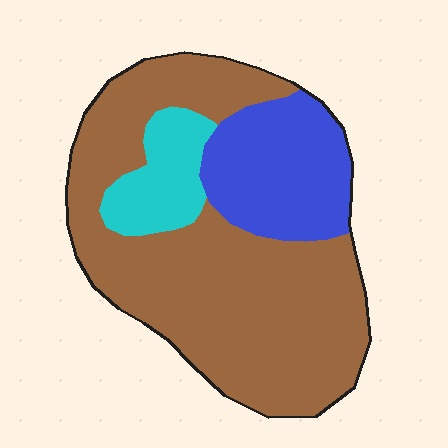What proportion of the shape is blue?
Blue covers 22% of the shape.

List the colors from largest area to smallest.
From largest to smallest: brown, blue, cyan.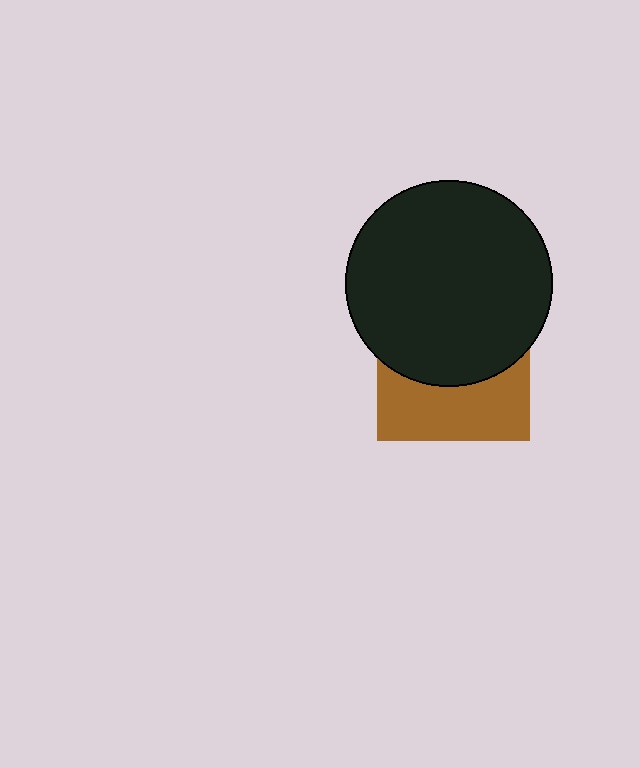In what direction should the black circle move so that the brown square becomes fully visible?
The black circle should move up. That is the shortest direction to clear the overlap and leave the brown square fully visible.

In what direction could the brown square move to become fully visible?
The brown square could move down. That would shift it out from behind the black circle entirely.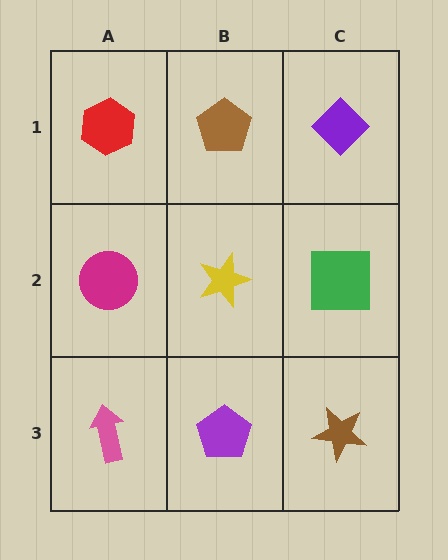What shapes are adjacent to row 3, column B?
A yellow star (row 2, column B), a pink arrow (row 3, column A), a brown star (row 3, column C).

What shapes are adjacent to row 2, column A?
A red hexagon (row 1, column A), a pink arrow (row 3, column A), a yellow star (row 2, column B).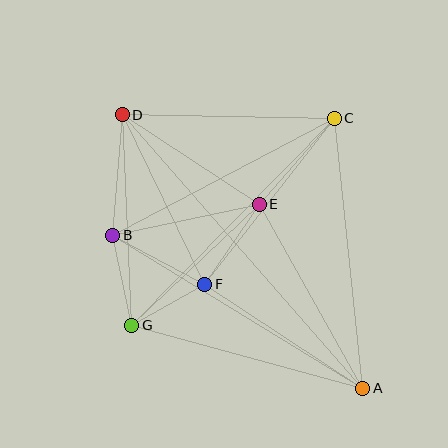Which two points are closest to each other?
Points F and G are closest to each other.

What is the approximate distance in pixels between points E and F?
The distance between E and F is approximately 97 pixels.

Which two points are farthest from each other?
Points A and D are farthest from each other.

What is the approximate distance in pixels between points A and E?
The distance between A and E is approximately 211 pixels.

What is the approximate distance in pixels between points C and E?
The distance between C and E is approximately 114 pixels.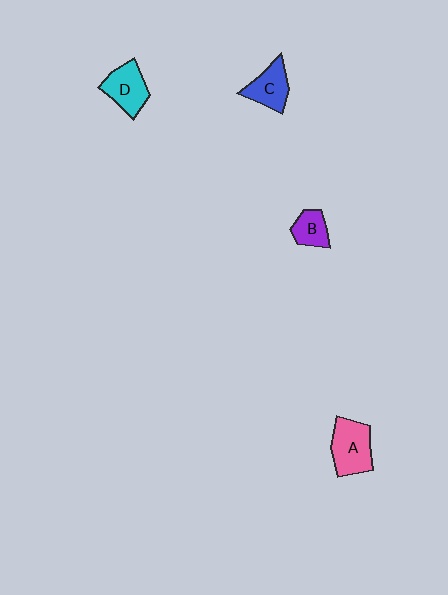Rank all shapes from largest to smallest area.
From largest to smallest: A (pink), D (cyan), C (blue), B (purple).